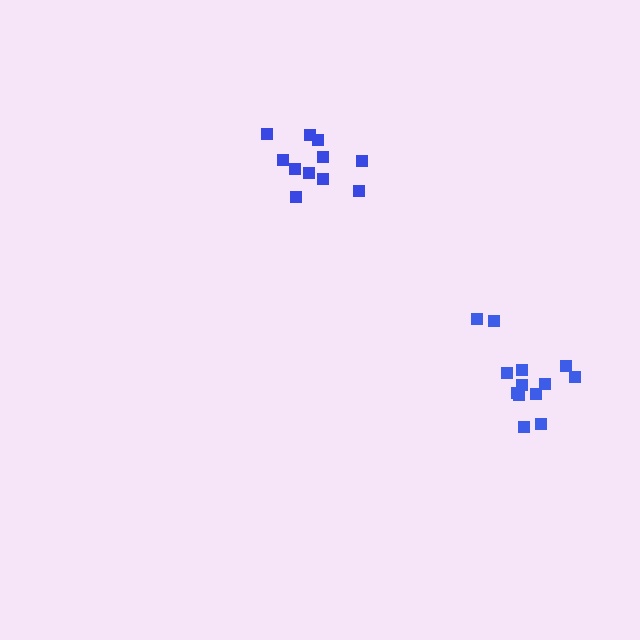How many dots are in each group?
Group 1: 13 dots, Group 2: 11 dots (24 total).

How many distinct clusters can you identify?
There are 2 distinct clusters.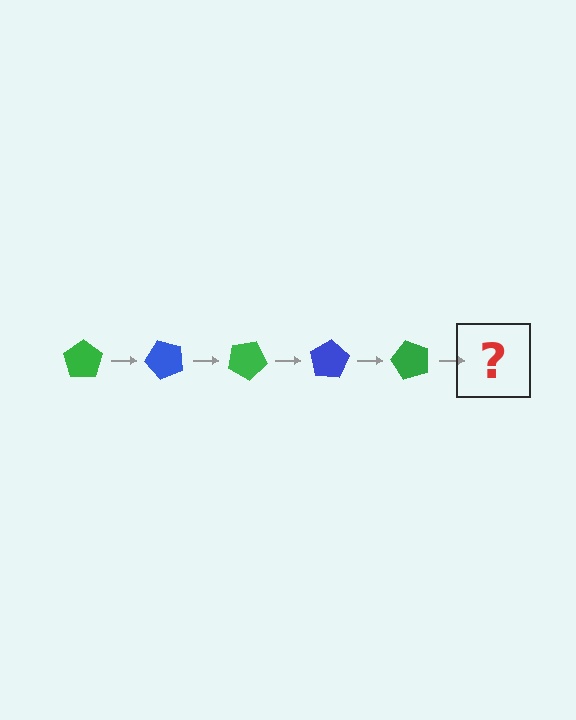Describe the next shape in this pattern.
It should be a blue pentagon, rotated 250 degrees from the start.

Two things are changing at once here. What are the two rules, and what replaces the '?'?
The two rules are that it rotates 50 degrees each step and the color cycles through green and blue. The '?' should be a blue pentagon, rotated 250 degrees from the start.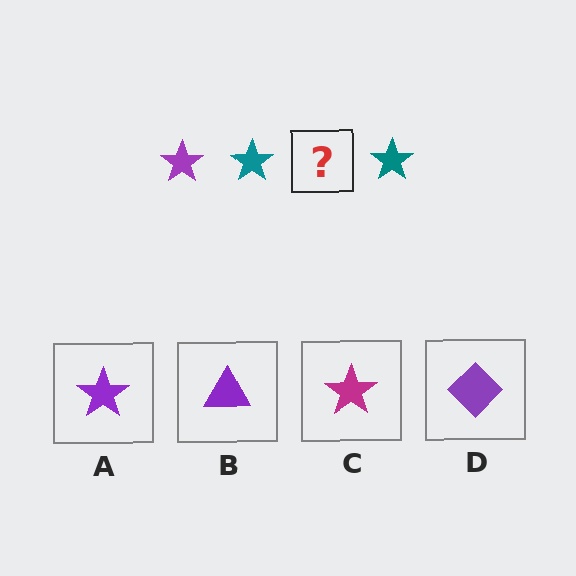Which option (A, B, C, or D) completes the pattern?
A.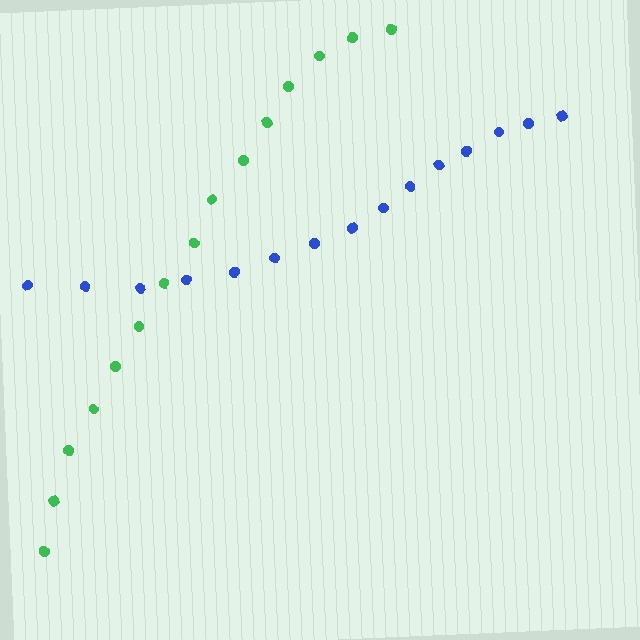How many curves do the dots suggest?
There are 2 distinct paths.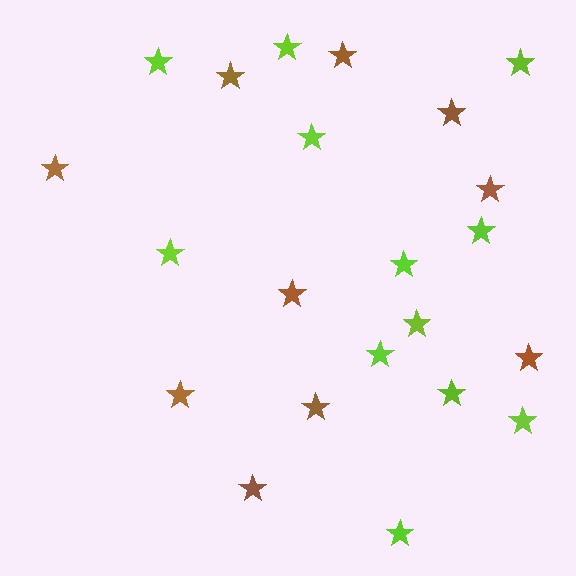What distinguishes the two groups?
There are 2 groups: one group of brown stars (10) and one group of lime stars (12).